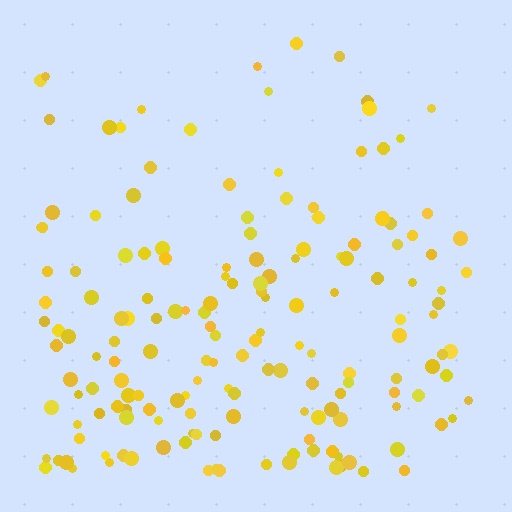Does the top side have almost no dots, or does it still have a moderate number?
Still a moderate number, just noticeably fewer than the bottom.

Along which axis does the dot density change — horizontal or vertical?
Vertical.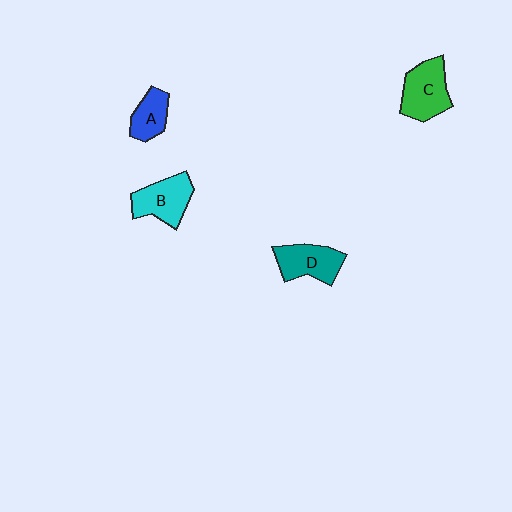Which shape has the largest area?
Shape C (green).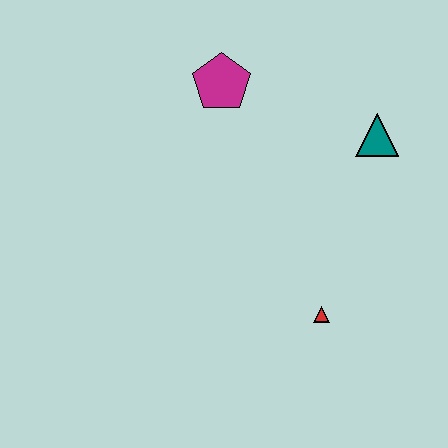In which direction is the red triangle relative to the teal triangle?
The red triangle is below the teal triangle.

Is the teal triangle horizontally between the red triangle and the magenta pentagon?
No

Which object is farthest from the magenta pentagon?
The red triangle is farthest from the magenta pentagon.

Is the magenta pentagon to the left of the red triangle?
Yes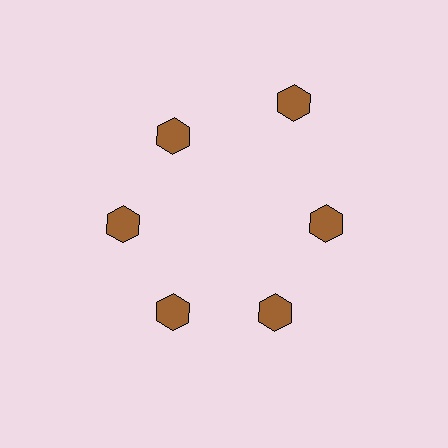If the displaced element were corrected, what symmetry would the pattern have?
It would have 6-fold rotational symmetry — the pattern would map onto itself every 60 degrees.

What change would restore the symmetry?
The symmetry would be restored by moving it inward, back onto the ring so that all 6 hexagons sit at equal angles and equal distance from the center.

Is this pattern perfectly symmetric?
No. The 6 brown hexagons are arranged in a ring, but one element near the 1 o'clock position is pushed outward from the center, breaking the 6-fold rotational symmetry.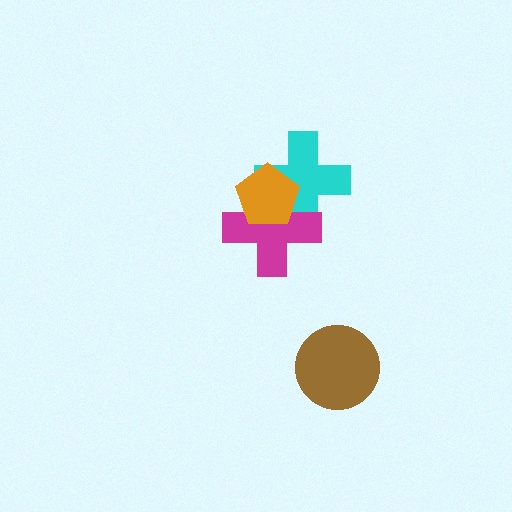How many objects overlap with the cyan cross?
2 objects overlap with the cyan cross.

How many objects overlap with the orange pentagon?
2 objects overlap with the orange pentagon.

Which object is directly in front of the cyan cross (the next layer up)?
The magenta cross is directly in front of the cyan cross.